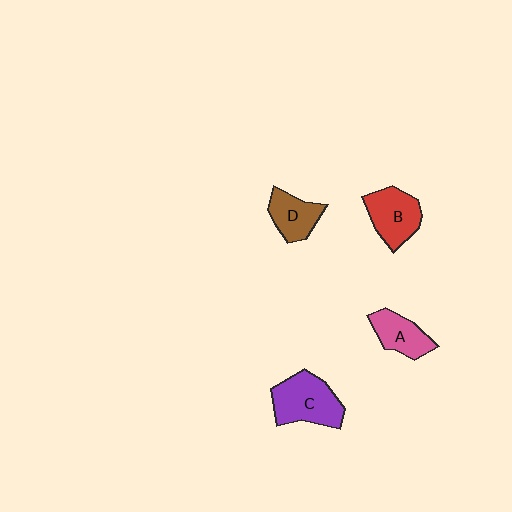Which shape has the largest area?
Shape C (purple).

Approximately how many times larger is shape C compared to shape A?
Approximately 1.5 times.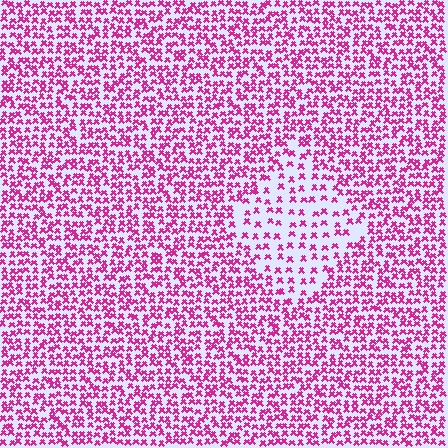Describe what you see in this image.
The image contains small magenta elements arranged at two different densities. A diamond-shaped region is visible where the elements are less densely packed than the surrounding area.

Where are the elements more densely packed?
The elements are more densely packed outside the diamond boundary.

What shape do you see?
I see a diamond.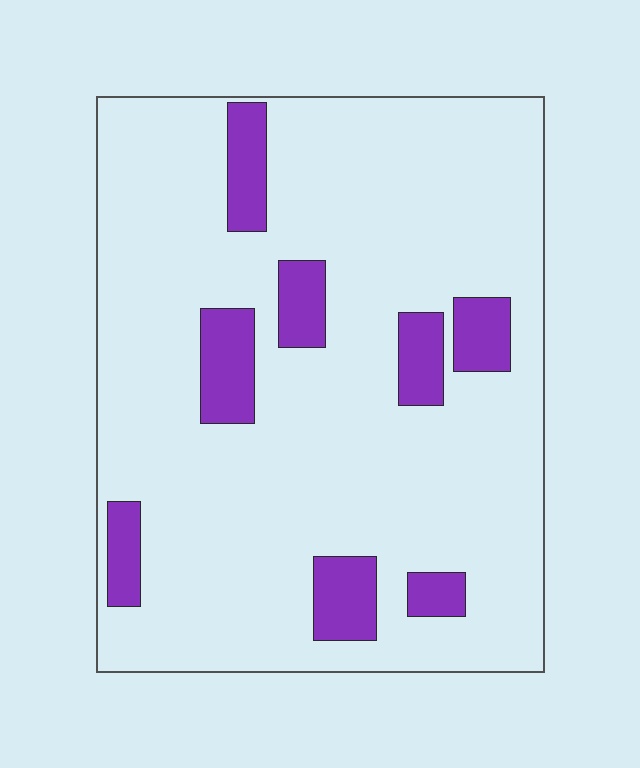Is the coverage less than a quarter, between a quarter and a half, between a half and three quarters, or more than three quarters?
Less than a quarter.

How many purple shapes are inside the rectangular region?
8.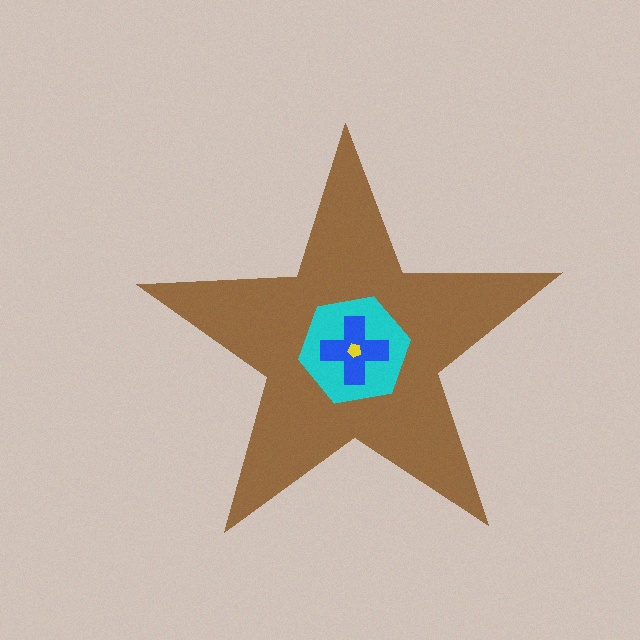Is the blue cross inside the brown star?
Yes.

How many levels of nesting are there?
4.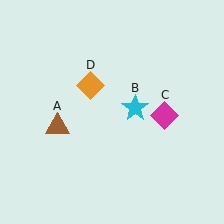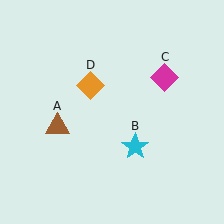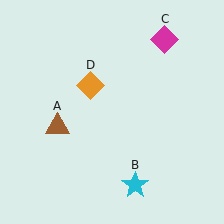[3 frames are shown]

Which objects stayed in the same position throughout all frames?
Brown triangle (object A) and orange diamond (object D) remained stationary.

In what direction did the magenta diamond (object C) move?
The magenta diamond (object C) moved up.